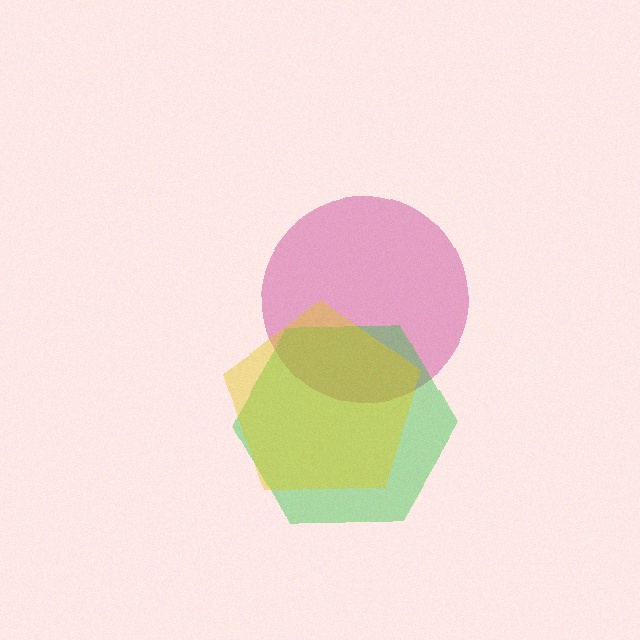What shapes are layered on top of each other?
The layered shapes are: a magenta circle, a green hexagon, a yellow pentagon.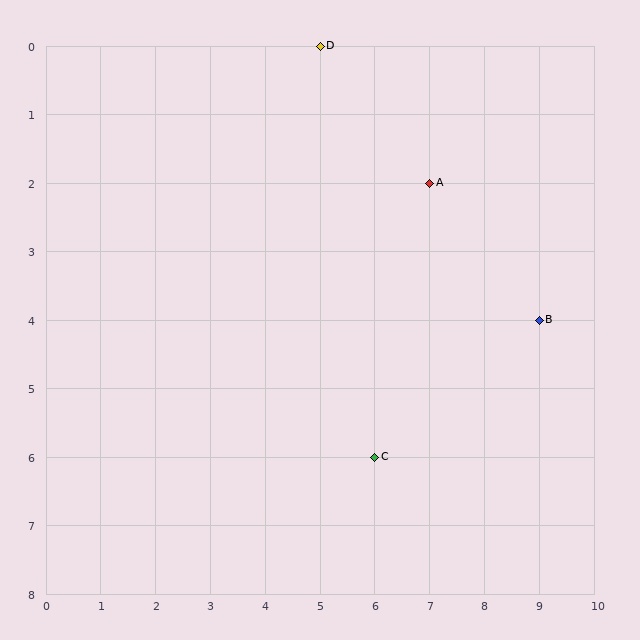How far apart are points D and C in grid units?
Points D and C are 1 column and 6 rows apart (about 6.1 grid units diagonally).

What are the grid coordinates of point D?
Point D is at grid coordinates (5, 0).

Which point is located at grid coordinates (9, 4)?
Point B is at (9, 4).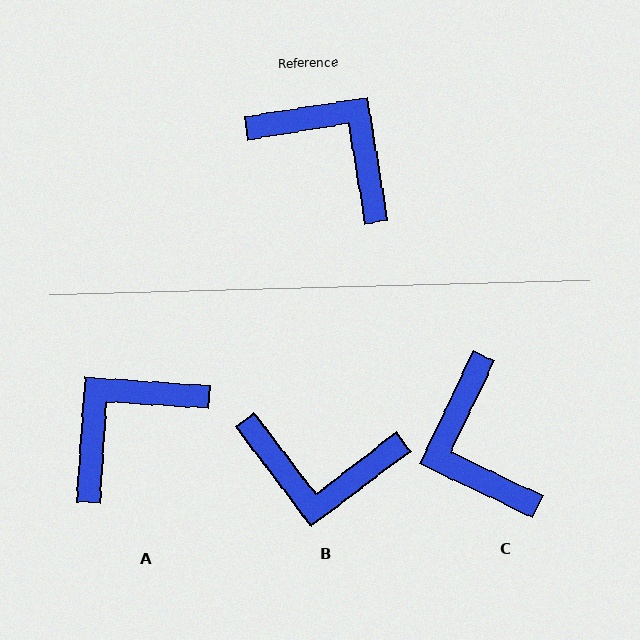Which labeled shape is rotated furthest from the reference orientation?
B, about 152 degrees away.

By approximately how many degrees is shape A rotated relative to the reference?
Approximately 77 degrees counter-clockwise.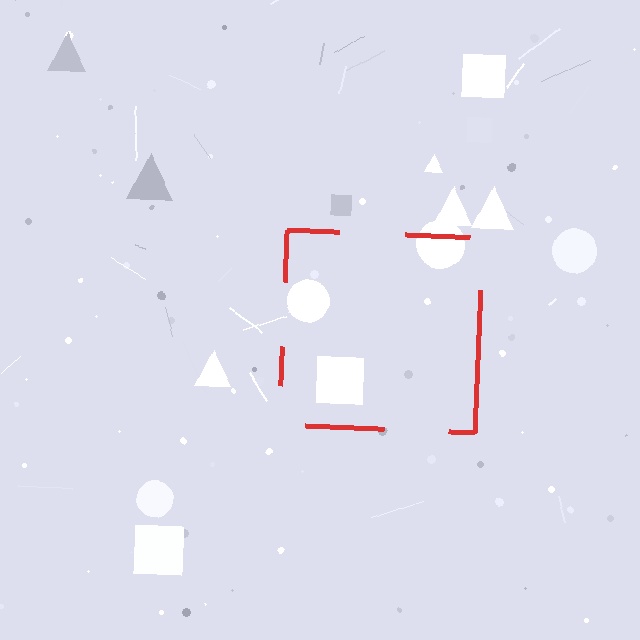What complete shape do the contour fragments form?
The contour fragments form a square.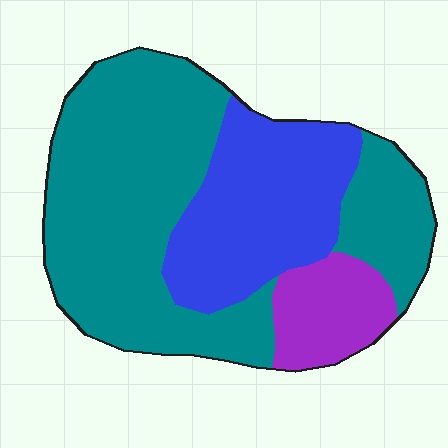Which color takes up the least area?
Purple, at roughly 10%.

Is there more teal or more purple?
Teal.